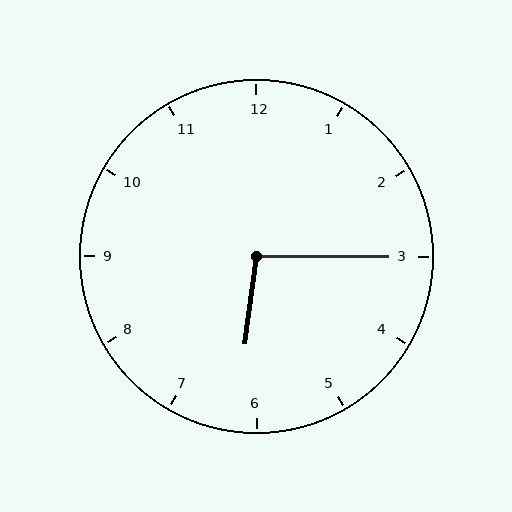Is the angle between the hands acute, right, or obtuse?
It is obtuse.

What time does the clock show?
6:15.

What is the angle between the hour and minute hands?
Approximately 98 degrees.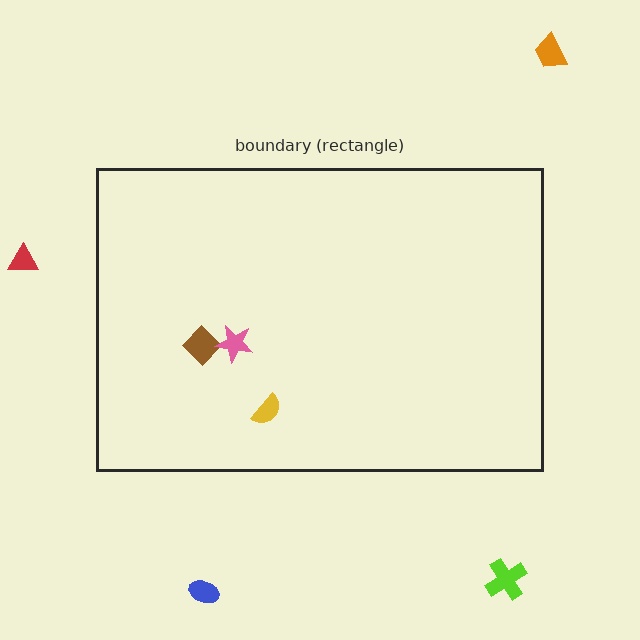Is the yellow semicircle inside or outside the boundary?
Inside.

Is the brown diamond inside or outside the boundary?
Inside.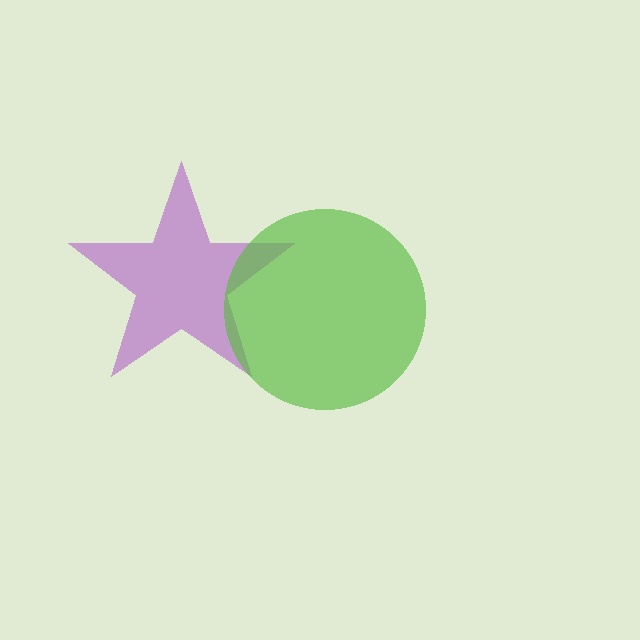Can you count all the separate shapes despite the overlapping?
Yes, there are 2 separate shapes.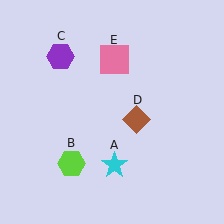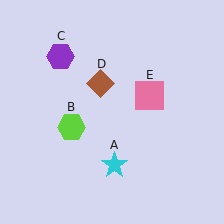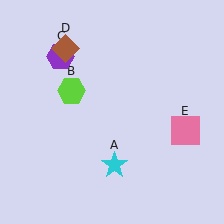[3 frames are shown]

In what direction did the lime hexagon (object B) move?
The lime hexagon (object B) moved up.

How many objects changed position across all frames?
3 objects changed position: lime hexagon (object B), brown diamond (object D), pink square (object E).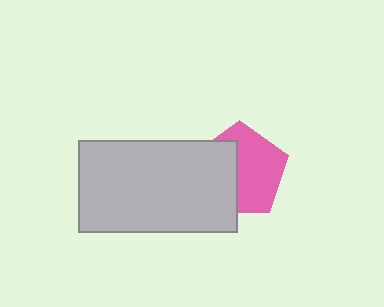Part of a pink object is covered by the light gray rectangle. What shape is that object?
It is a pentagon.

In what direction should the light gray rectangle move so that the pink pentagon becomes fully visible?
The light gray rectangle should move left. That is the shortest direction to clear the overlap and leave the pink pentagon fully visible.